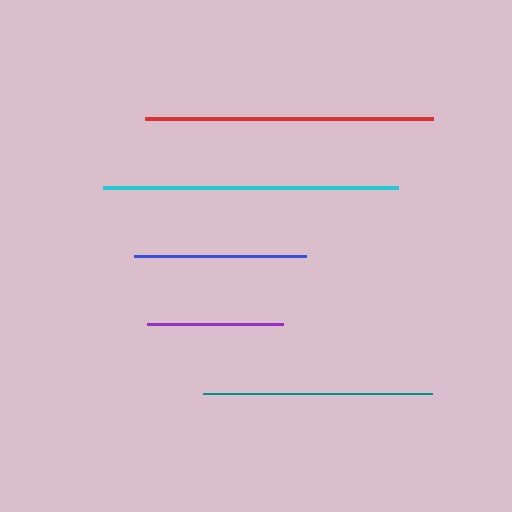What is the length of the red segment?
The red segment is approximately 288 pixels long.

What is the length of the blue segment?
The blue segment is approximately 171 pixels long.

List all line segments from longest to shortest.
From longest to shortest: cyan, red, teal, blue, purple.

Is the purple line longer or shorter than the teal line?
The teal line is longer than the purple line.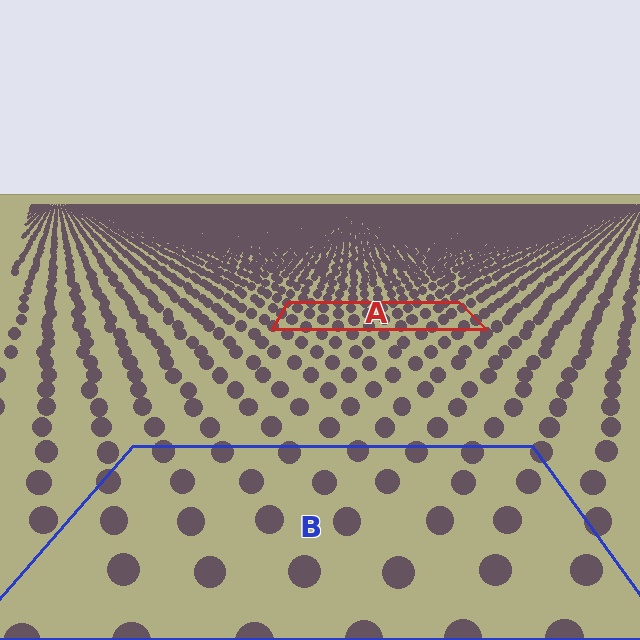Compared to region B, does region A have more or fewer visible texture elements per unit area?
Region A has more texture elements per unit area — they are packed more densely because it is farther away.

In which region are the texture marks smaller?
The texture marks are smaller in region A, because it is farther away.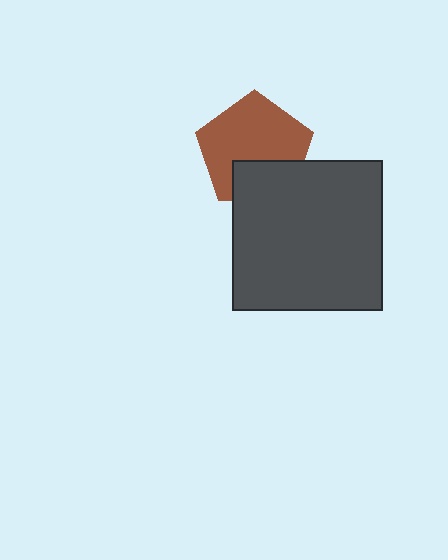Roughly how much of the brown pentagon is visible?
Most of it is visible (roughly 70%).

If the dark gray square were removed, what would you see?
You would see the complete brown pentagon.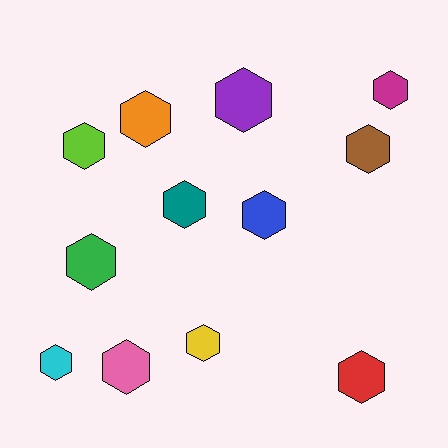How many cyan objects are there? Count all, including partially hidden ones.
There is 1 cyan object.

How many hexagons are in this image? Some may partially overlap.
There are 12 hexagons.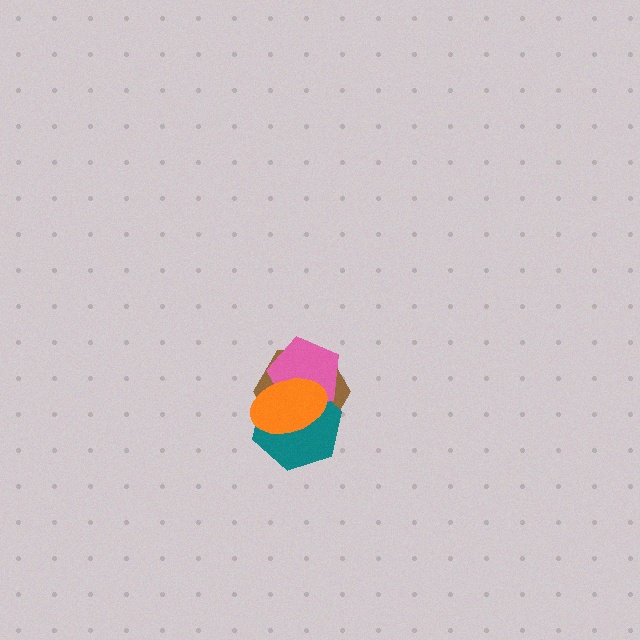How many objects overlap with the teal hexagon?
3 objects overlap with the teal hexagon.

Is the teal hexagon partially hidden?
Yes, it is partially covered by another shape.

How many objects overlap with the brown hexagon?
3 objects overlap with the brown hexagon.